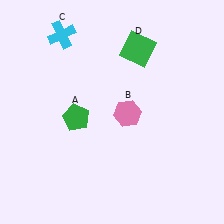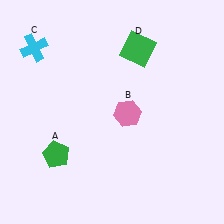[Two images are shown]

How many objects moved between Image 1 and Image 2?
2 objects moved between the two images.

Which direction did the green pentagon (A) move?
The green pentagon (A) moved down.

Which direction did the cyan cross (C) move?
The cyan cross (C) moved left.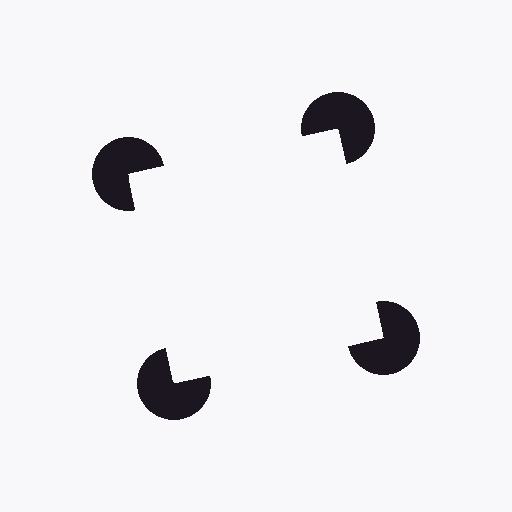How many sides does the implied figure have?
4 sides.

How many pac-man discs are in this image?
There are 4 — one at each vertex of the illusory square.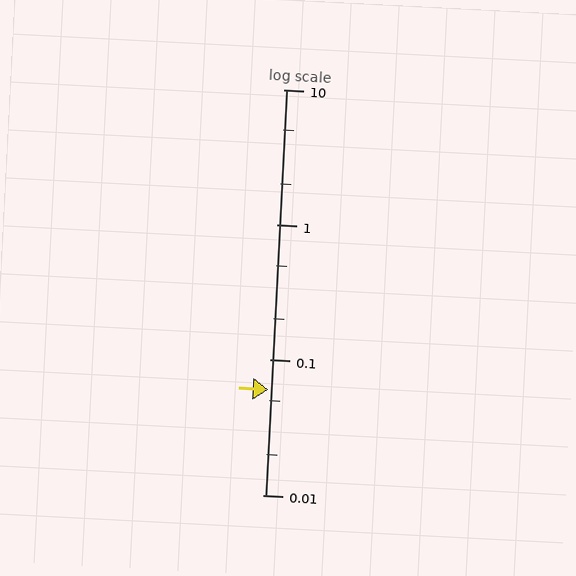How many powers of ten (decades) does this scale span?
The scale spans 3 decades, from 0.01 to 10.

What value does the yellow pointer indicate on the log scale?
The pointer indicates approximately 0.06.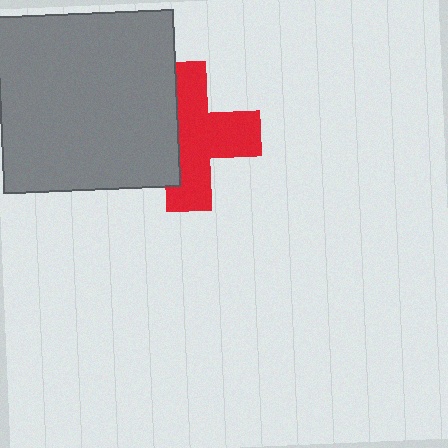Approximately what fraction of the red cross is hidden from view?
Roughly 38% of the red cross is hidden behind the gray square.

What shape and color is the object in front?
The object in front is a gray square.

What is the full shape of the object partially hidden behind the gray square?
The partially hidden object is a red cross.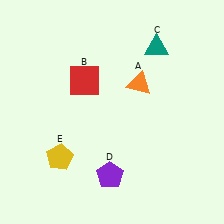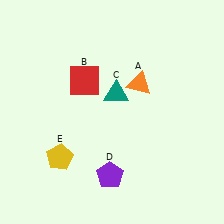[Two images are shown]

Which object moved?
The teal triangle (C) moved down.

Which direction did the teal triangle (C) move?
The teal triangle (C) moved down.